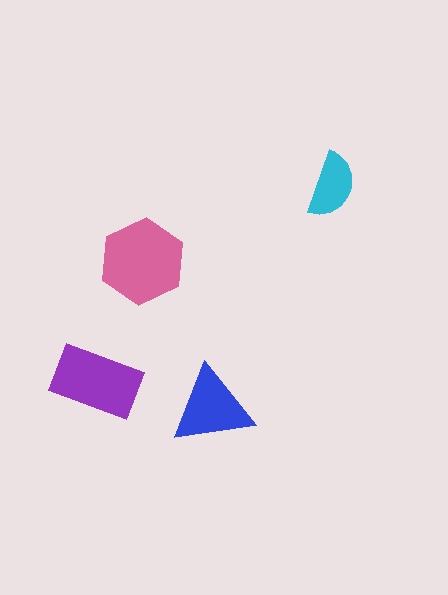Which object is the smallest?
The cyan semicircle.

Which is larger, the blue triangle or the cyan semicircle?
The blue triangle.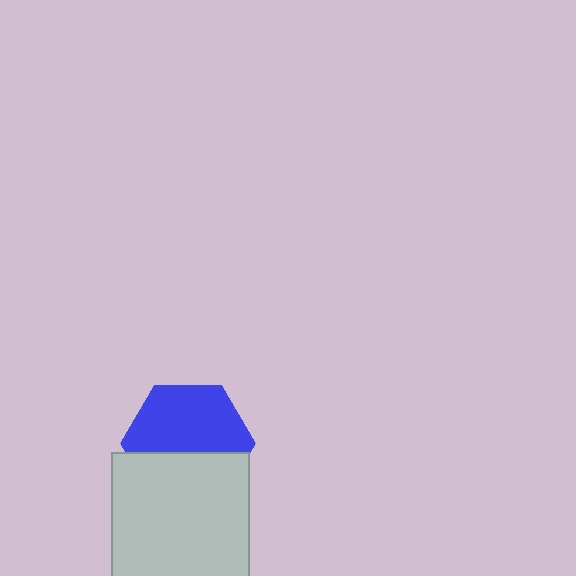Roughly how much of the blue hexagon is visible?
About half of it is visible (roughly 59%).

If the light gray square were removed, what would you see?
You would see the complete blue hexagon.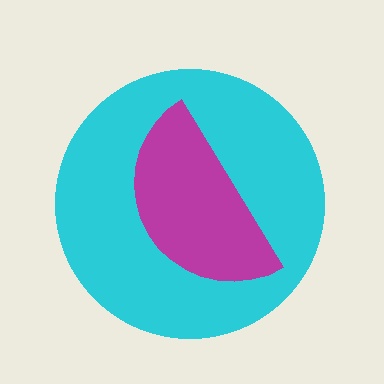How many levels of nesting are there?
2.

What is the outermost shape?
The cyan circle.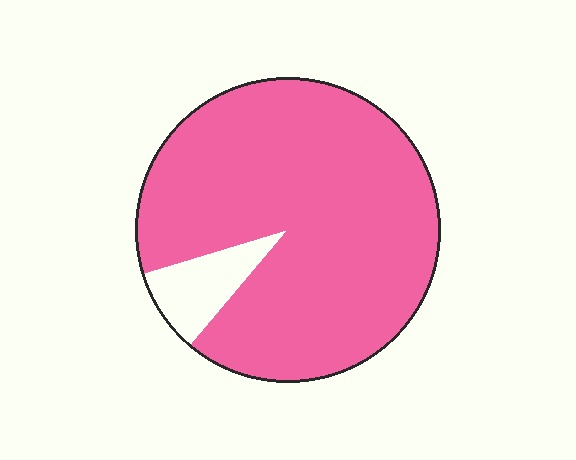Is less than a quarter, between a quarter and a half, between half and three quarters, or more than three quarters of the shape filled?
More than three quarters.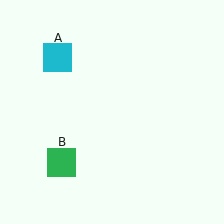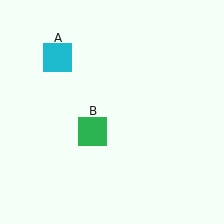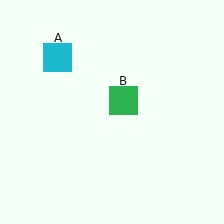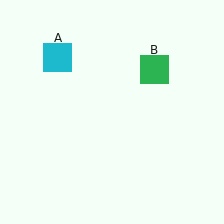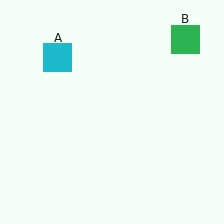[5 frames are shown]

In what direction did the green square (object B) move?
The green square (object B) moved up and to the right.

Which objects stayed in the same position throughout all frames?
Cyan square (object A) remained stationary.